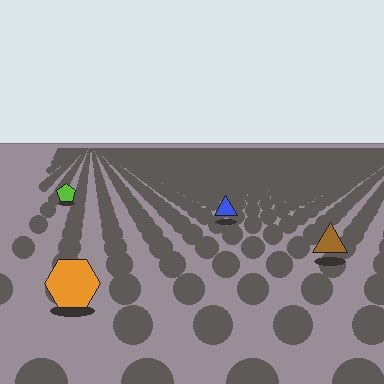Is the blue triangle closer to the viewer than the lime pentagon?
Yes. The blue triangle is closer — you can tell from the texture gradient: the ground texture is coarser near it.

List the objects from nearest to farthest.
From nearest to farthest: the orange hexagon, the brown triangle, the blue triangle, the lime pentagon.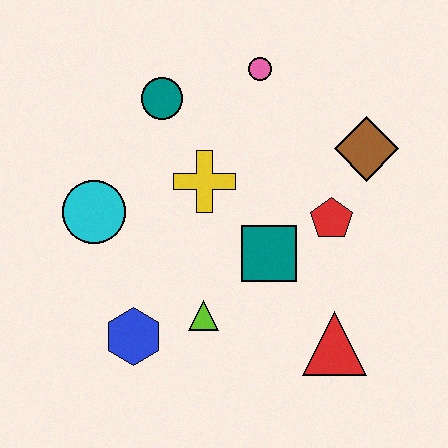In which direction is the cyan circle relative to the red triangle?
The cyan circle is to the left of the red triangle.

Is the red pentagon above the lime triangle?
Yes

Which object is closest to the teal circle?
The yellow cross is closest to the teal circle.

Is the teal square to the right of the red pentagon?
No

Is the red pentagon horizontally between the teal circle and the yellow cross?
No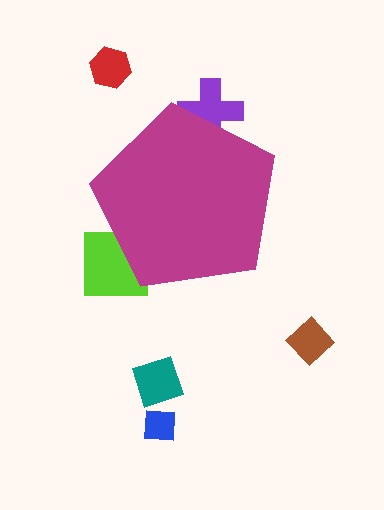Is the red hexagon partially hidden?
No, the red hexagon is fully visible.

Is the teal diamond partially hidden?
No, the teal diamond is fully visible.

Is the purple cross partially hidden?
Yes, the purple cross is partially hidden behind the magenta pentagon.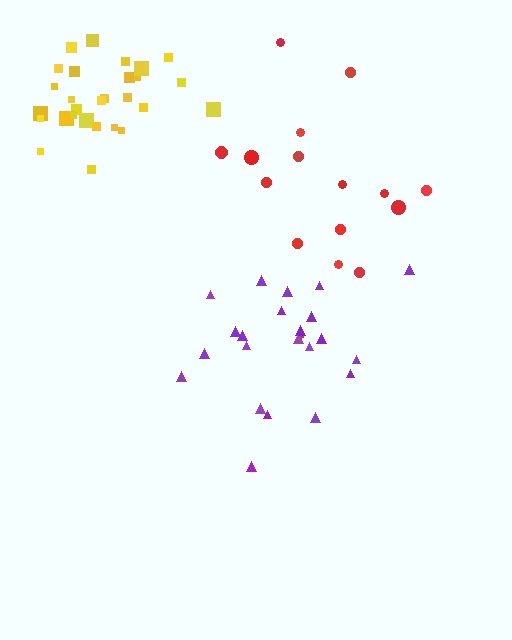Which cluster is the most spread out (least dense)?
Red.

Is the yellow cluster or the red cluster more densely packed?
Yellow.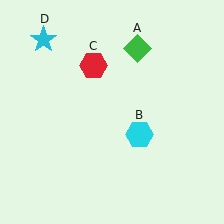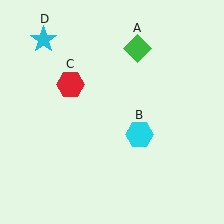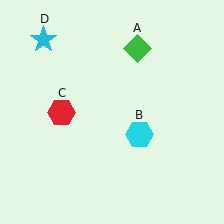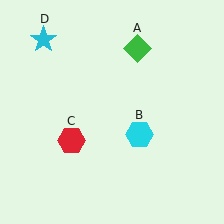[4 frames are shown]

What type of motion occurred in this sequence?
The red hexagon (object C) rotated counterclockwise around the center of the scene.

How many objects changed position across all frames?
1 object changed position: red hexagon (object C).